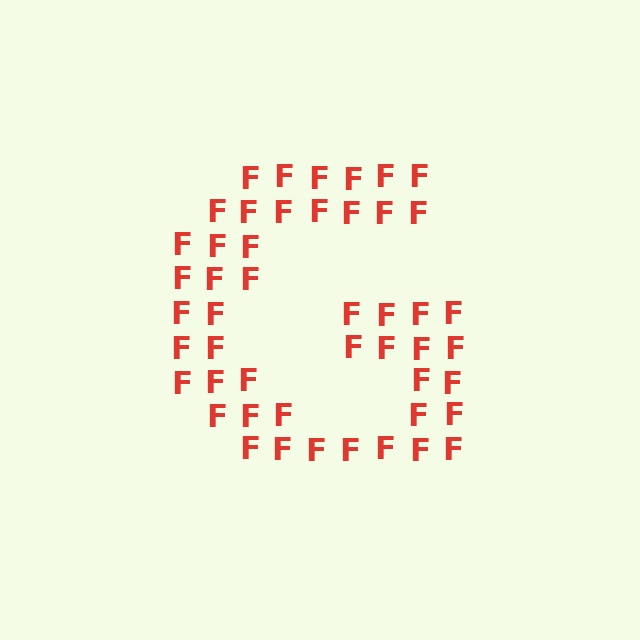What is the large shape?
The large shape is the letter G.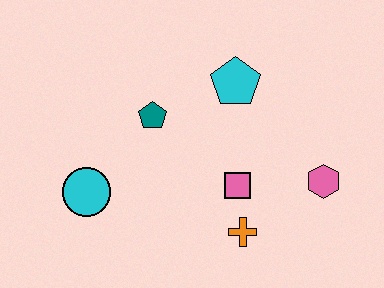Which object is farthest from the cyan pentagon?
The cyan circle is farthest from the cyan pentagon.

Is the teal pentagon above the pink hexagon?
Yes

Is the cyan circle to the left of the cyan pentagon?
Yes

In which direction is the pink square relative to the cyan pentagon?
The pink square is below the cyan pentagon.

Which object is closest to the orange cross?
The pink square is closest to the orange cross.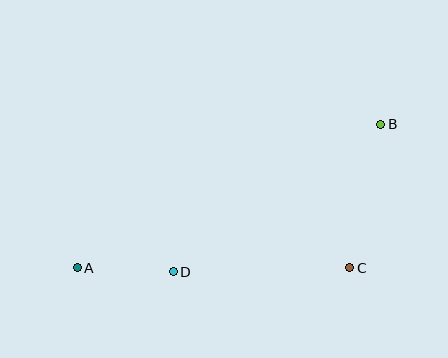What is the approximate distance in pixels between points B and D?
The distance between B and D is approximately 254 pixels.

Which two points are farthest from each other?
Points A and B are farthest from each other.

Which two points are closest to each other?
Points A and D are closest to each other.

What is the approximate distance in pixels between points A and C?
The distance between A and C is approximately 272 pixels.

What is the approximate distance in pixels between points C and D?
The distance between C and D is approximately 176 pixels.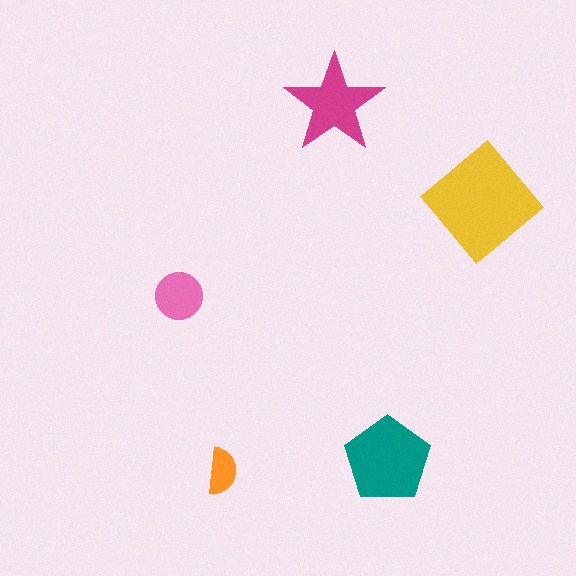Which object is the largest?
The yellow diamond.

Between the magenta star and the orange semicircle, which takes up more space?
The magenta star.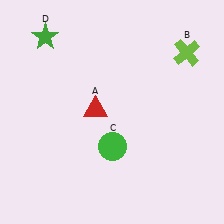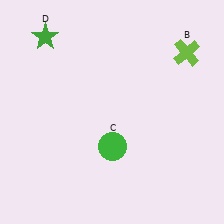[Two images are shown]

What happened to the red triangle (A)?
The red triangle (A) was removed in Image 2. It was in the top-left area of Image 1.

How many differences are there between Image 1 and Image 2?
There is 1 difference between the two images.